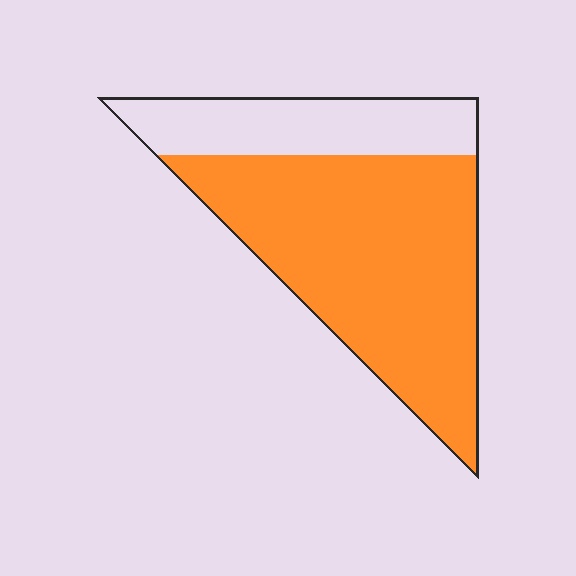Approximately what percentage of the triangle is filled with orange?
Approximately 70%.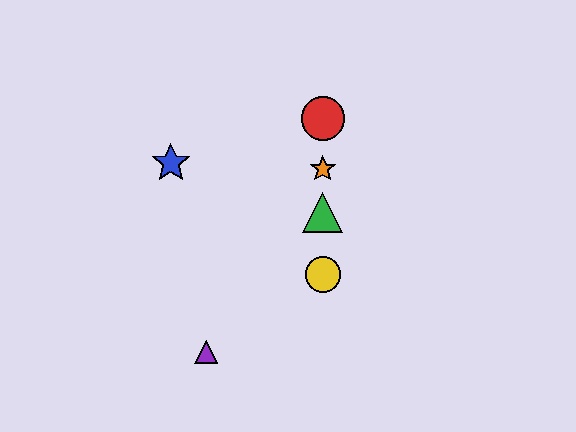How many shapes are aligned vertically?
4 shapes (the red circle, the green triangle, the yellow circle, the orange star) are aligned vertically.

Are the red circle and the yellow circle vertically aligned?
Yes, both are at x≈323.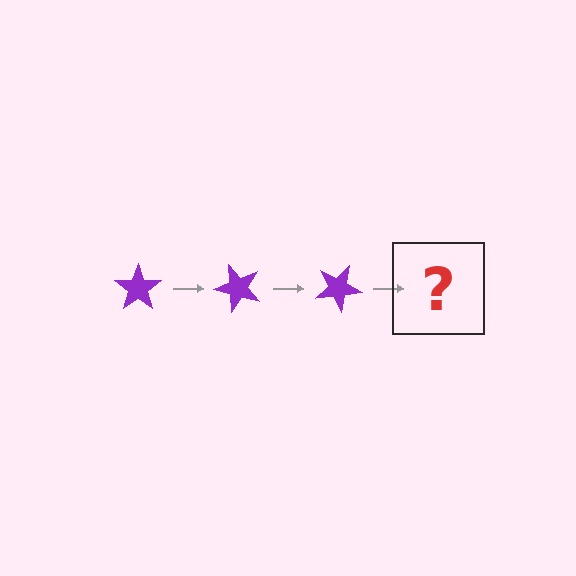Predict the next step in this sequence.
The next step is a purple star rotated 150 degrees.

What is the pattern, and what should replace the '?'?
The pattern is that the star rotates 50 degrees each step. The '?' should be a purple star rotated 150 degrees.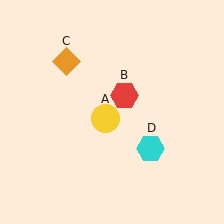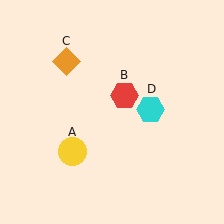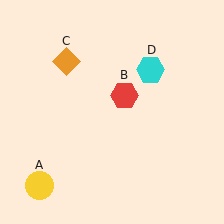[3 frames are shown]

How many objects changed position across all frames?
2 objects changed position: yellow circle (object A), cyan hexagon (object D).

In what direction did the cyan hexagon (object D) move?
The cyan hexagon (object D) moved up.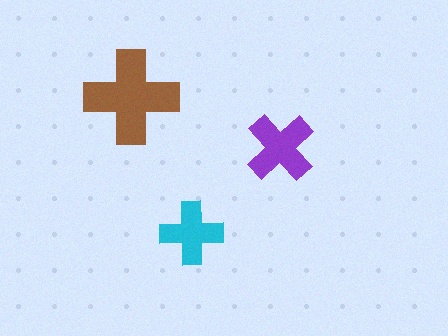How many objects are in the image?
There are 3 objects in the image.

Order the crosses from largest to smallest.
the brown one, the purple one, the cyan one.